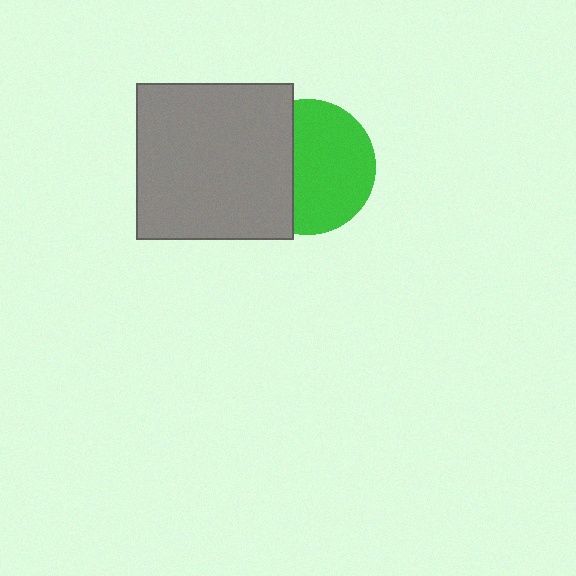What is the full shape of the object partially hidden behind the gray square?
The partially hidden object is a green circle.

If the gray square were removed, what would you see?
You would see the complete green circle.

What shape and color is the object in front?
The object in front is a gray square.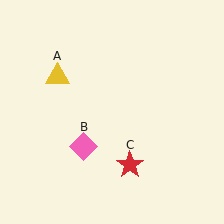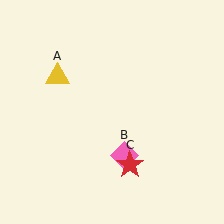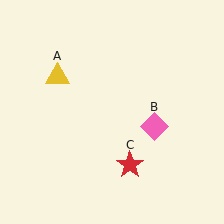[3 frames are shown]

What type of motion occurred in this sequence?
The pink diamond (object B) rotated counterclockwise around the center of the scene.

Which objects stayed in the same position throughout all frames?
Yellow triangle (object A) and red star (object C) remained stationary.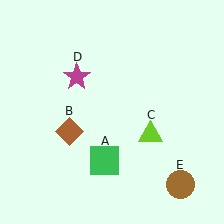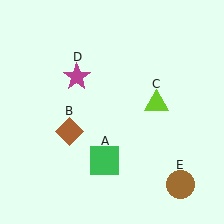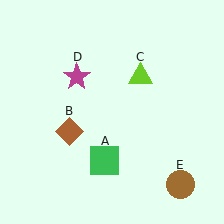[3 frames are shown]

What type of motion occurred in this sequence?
The lime triangle (object C) rotated counterclockwise around the center of the scene.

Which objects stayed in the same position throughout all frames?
Green square (object A) and brown diamond (object B) and magenta star (object D) and brown circle (object E) remained stationary.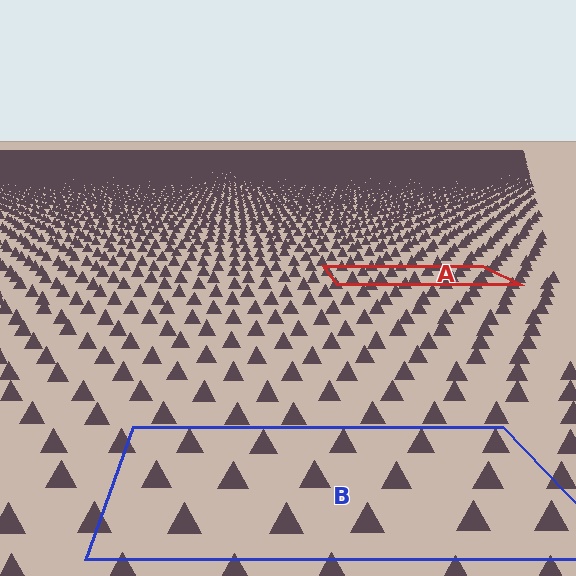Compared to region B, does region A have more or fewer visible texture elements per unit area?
Region A has more texture elements per unit area — they are packed more densely because it is farther away.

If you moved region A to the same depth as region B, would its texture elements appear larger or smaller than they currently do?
They would appear larger. At a closer depth, the same texture elements are projected at a bigger on-screen size.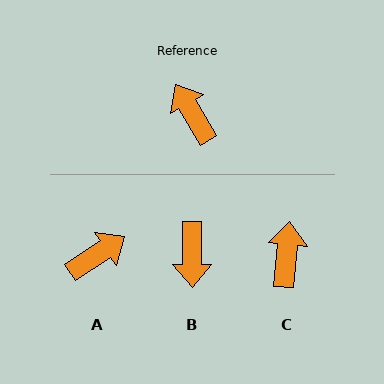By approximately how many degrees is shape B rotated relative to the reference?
Approximately 150 degrees counter-clockwise.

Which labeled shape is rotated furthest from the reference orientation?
B, about 150 degrees away.